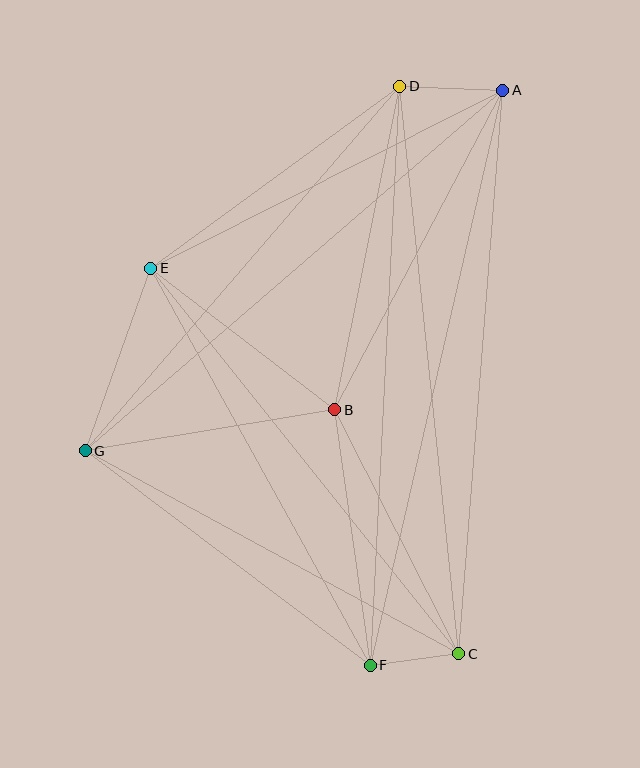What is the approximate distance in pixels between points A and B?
The distance between A and B is approximately 361 pixels.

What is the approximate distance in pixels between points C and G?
The distance between C and G is approximately 425 pixels.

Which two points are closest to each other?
Points C and F are closest to each other.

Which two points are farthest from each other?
Points A and F are farthest from each other.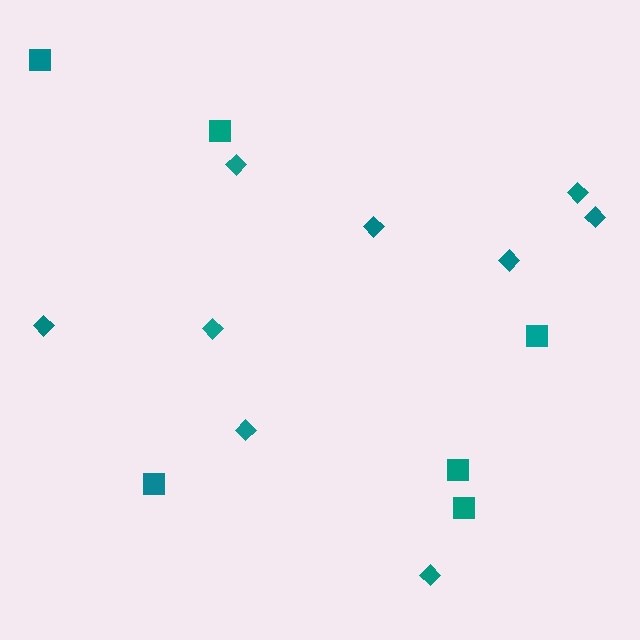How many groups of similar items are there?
There are 2 groups: one group of diamonds (9) and one group of squares (6).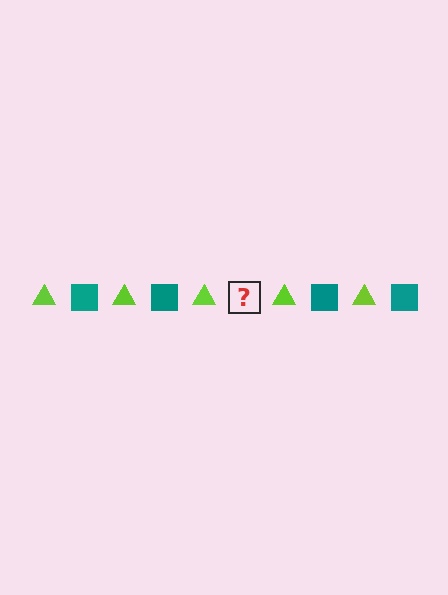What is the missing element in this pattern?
The missing element is a teal square.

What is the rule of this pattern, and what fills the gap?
The rule is that the pattern alternates between lime triangle and teal square. The gap should be filled with a teal square.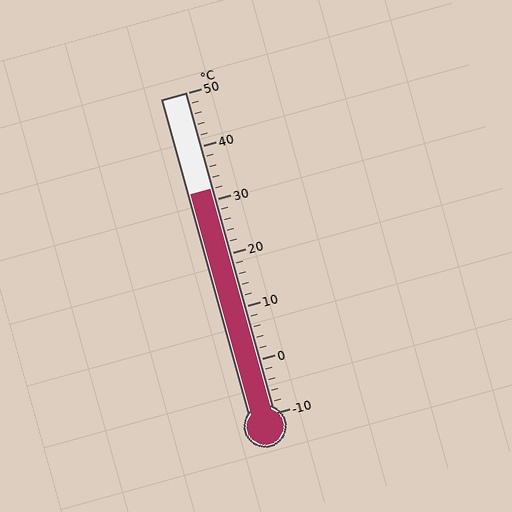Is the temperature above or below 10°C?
The temperature is above 10°C.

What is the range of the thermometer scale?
The thermometer scale ranges from -10°C to 50°C.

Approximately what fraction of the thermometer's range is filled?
The thermometer is filled to approximately 70% of its range.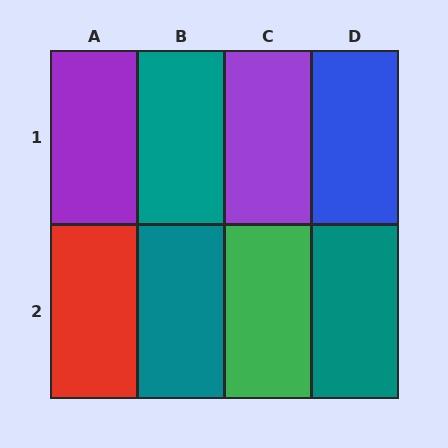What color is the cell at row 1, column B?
Teal.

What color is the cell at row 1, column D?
Blue.